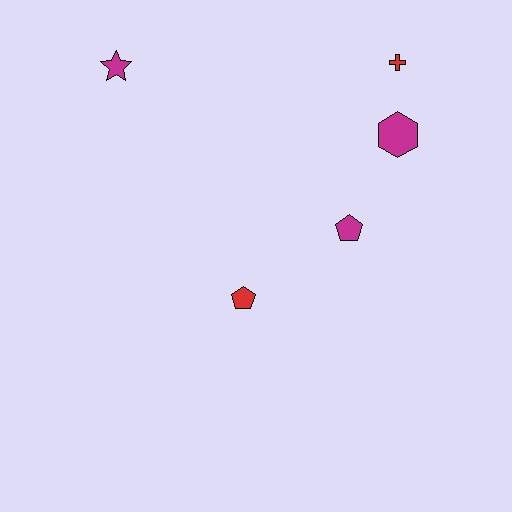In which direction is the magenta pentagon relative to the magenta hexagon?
The magenta pentagon is below the magenta hexagon.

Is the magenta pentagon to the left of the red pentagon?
No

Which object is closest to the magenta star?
The red pentagon is closest to the magenta star.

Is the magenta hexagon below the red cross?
Yes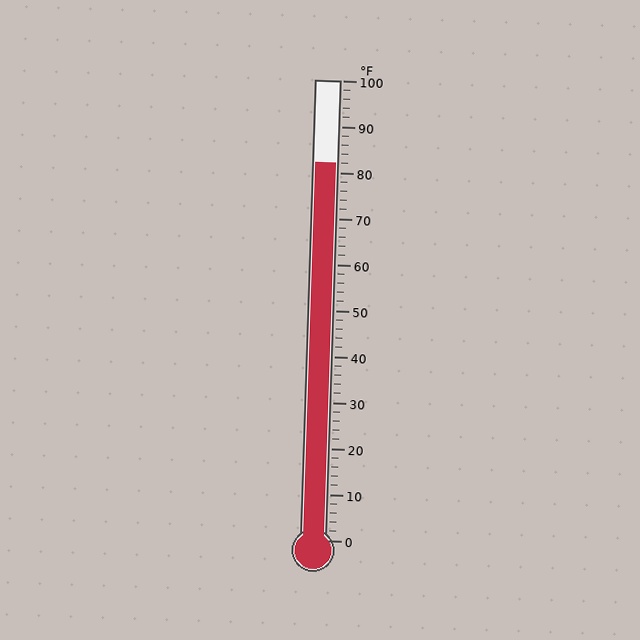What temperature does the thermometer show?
The thermometer shows approximately 82°F.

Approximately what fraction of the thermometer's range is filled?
The thermometer is filled to approximately 80% of its range.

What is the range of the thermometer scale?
The thermometer scale ranges from 0°F to 100°F.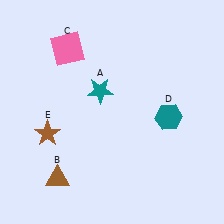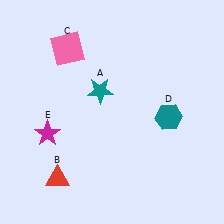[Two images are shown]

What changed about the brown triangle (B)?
In Image 1, B is brown. In Image 2, it changed to red.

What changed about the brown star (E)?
In Image 1, E is brown. In Image 2, it changed to magenta.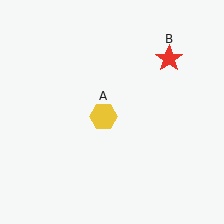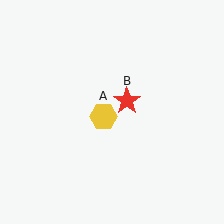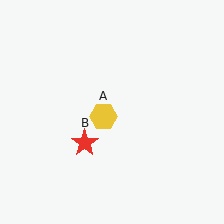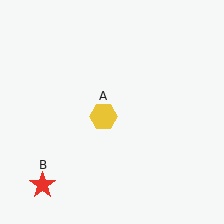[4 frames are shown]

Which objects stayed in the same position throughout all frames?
Yellow hexagon (object A) remained stationary.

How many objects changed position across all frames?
1 object changed position: red star (object B).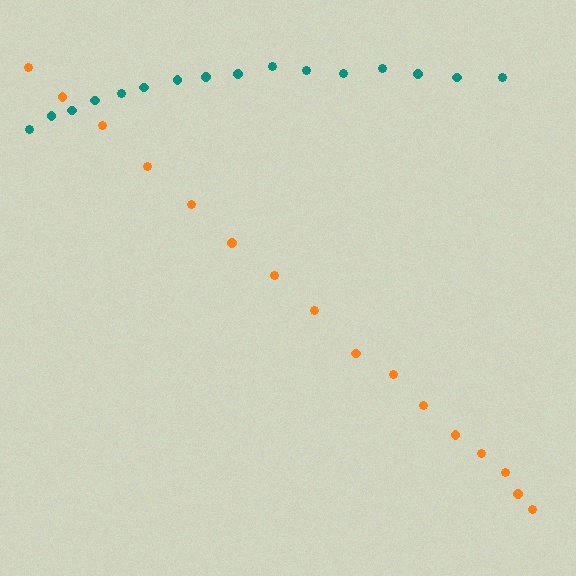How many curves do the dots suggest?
There are 2 distinct paths.